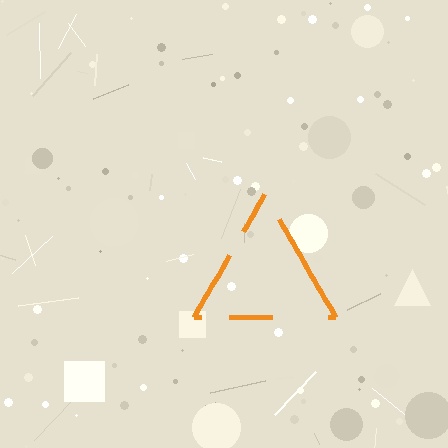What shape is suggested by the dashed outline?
The dashed outline suggests a triangle.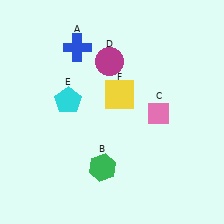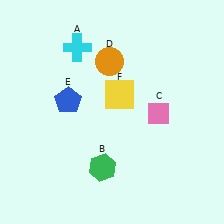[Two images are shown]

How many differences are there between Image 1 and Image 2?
There are 3 differences between the two images.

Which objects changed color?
A changed from blue to cyan. D changed from magenta to orange. E changed from cyan to blue.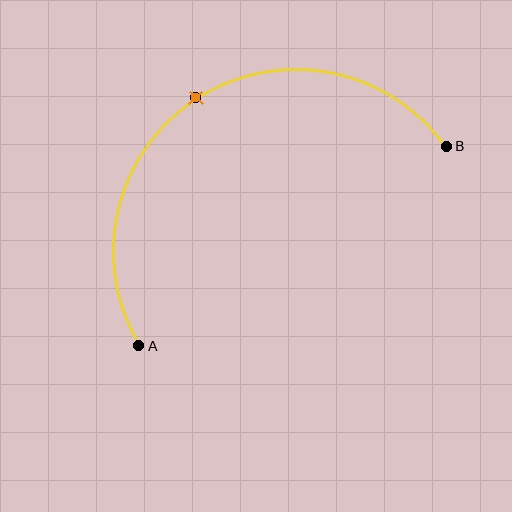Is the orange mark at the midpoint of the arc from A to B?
Yes. The orange mark lies on the arc at equal arc-length from both A and B — it is the arc midpoint.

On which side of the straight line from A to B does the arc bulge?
The arc bulges above the straight line connecting A and B.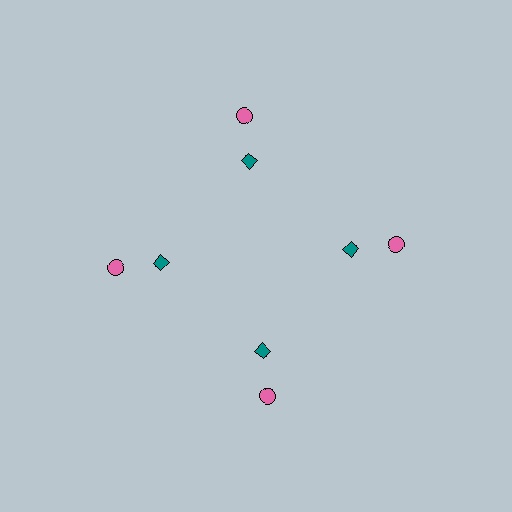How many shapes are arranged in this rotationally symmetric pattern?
There are 8 shapes, arranged in 4 groups of 2.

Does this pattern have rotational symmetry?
Yes, this pattern has 4-fold rotational symmetry. It looks the same after rotating 90 degrees around the center.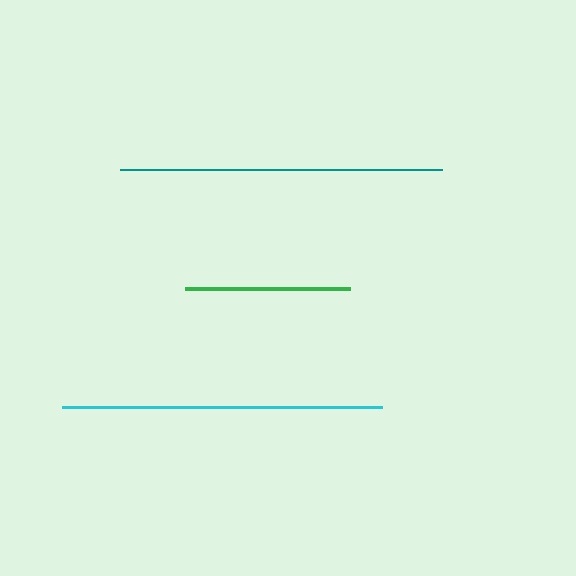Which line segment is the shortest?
The green line is the shortest at approximately 165 pixels.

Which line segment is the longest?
The teal line is the longest at approximately 322 pixels.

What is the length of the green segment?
The green segment is approximately 165 pixels long.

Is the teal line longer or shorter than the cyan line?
The teal line is longer than the cyan line.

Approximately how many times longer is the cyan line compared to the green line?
The cyan line is approximately 1.9 times the length of the green line.